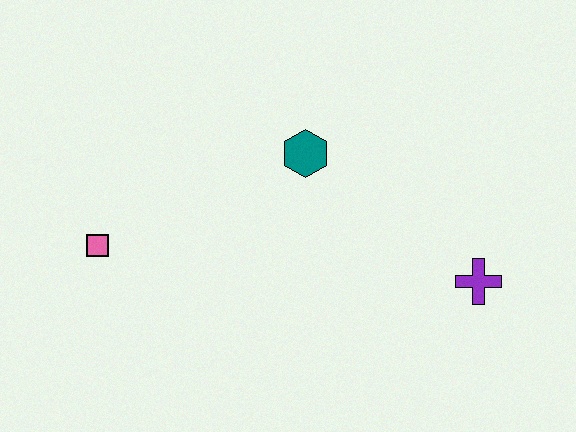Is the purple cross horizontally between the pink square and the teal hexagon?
No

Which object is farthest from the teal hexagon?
The pink square is farthest from the teal hexagon.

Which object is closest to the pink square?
The teal hexagon is closest to the pink square.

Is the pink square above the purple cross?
Yes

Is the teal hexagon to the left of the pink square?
No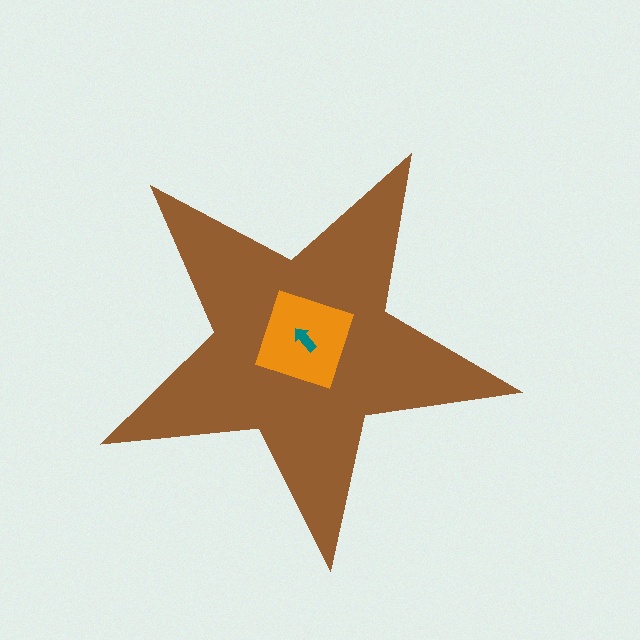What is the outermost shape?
The brown star.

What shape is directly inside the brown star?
The orange diamond.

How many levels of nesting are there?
3.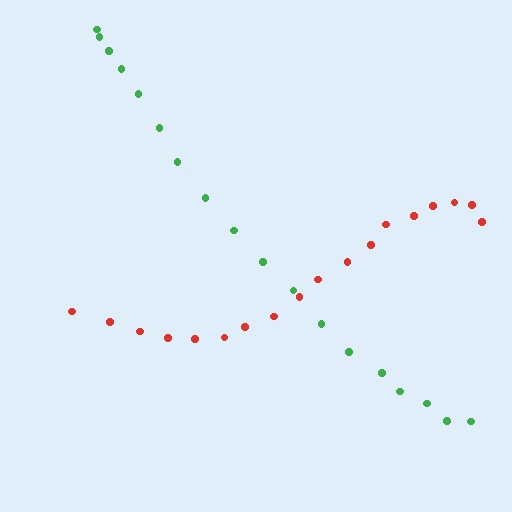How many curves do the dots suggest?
There are 2 distinct paths.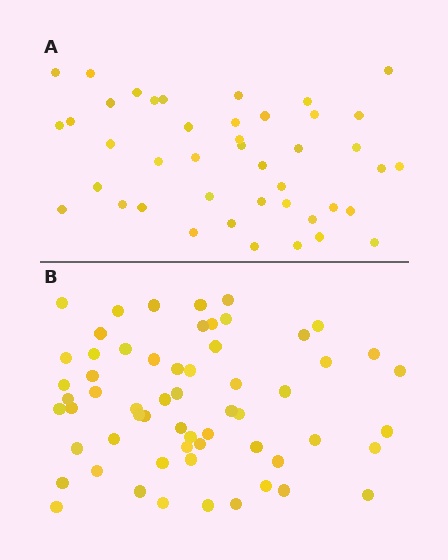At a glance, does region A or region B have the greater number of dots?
Region B (the bottom region) has more dots.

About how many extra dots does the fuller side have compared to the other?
Region B has approximately 15 more dots than region A.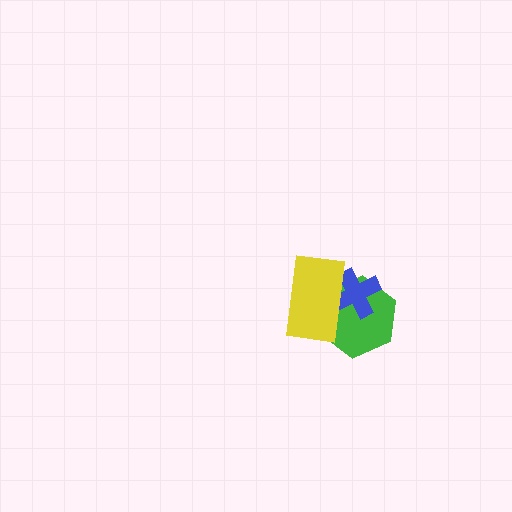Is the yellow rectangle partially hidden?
No, no other shape covers it.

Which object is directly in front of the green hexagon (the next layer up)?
The blue cross is directly in front of the green hexagon.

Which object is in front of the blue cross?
The yellow rectangle is in front of the blue cross.